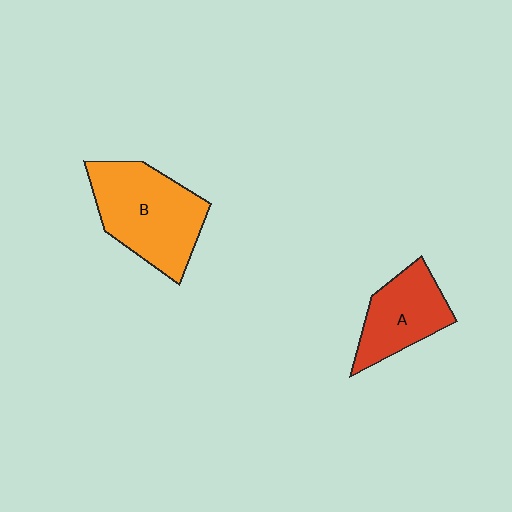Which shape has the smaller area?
Shape A (red).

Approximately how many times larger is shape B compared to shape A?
Approximately 1.5 times.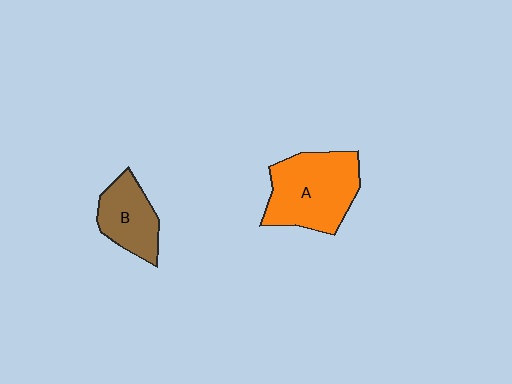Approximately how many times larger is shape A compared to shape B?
Approximately 1.7 times.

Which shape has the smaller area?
Shape B (brown).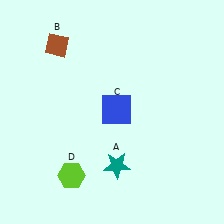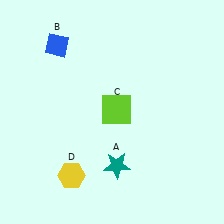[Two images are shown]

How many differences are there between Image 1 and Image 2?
There are 3 differences between the two images.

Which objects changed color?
B changed from brown to blue. C changed from blue to lime. D changed from lime to yellow.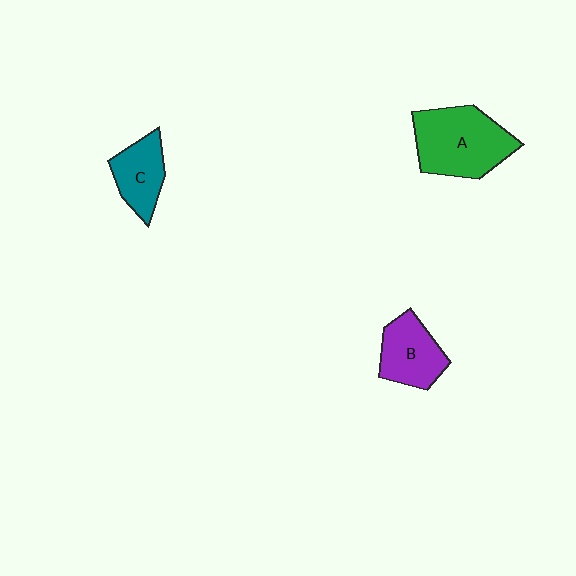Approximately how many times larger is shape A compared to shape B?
Approximately 1.6 times.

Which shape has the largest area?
Shape A (green).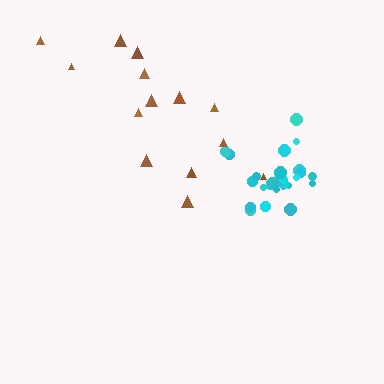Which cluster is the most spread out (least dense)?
Brown.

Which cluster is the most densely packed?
Cyan.